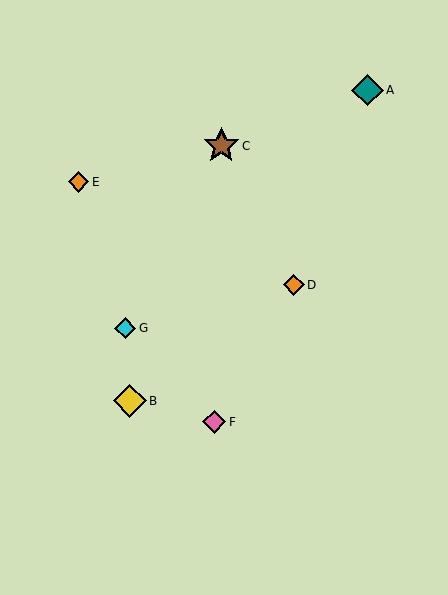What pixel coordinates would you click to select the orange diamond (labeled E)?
Click at (78, 182) to select the orange diamond E.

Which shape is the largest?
The brown star (labeled C) is the largest.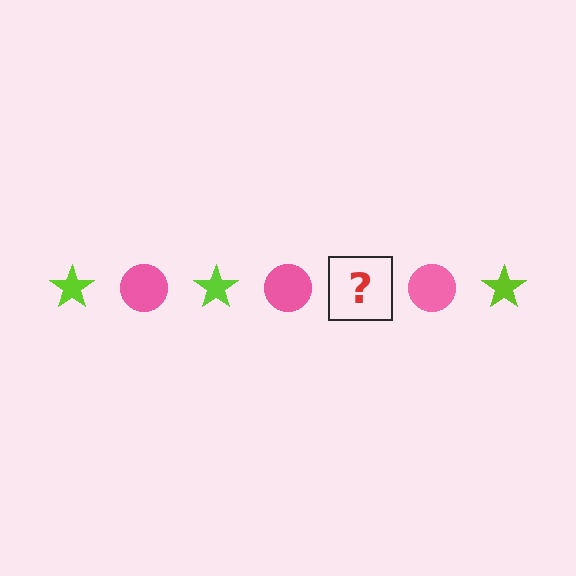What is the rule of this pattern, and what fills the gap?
The rule is that the pattern alternates between lime star and pink circle. The gap should be filled with a lime star.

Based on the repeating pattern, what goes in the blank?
The blank should be a lime star.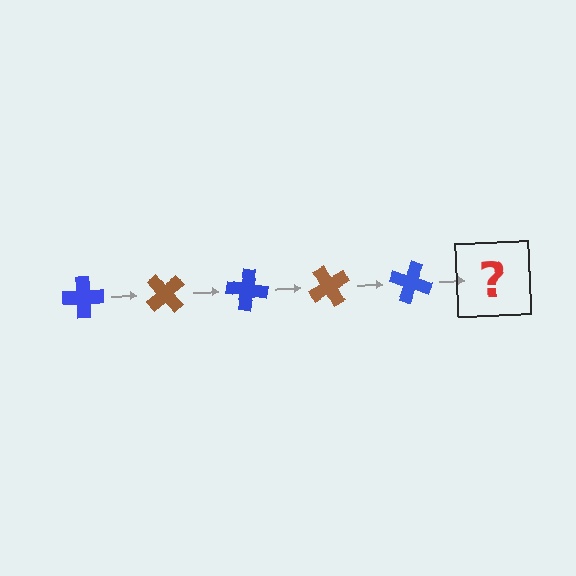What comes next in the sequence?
The next element should be a brown cross, rotated 250 degrees from the start.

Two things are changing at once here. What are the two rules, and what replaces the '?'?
The two rules are that it rotates 50 degrees each step and the color cycles through blue and brown. The '?' should be a brown cross, rotated 250 degrees from the start.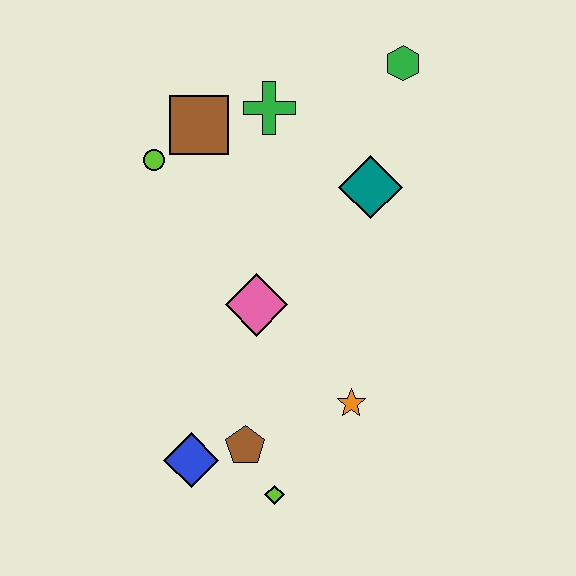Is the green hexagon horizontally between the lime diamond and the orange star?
No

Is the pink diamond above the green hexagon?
No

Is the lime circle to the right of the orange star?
No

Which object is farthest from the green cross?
The lime diamond is farthest from the green cross.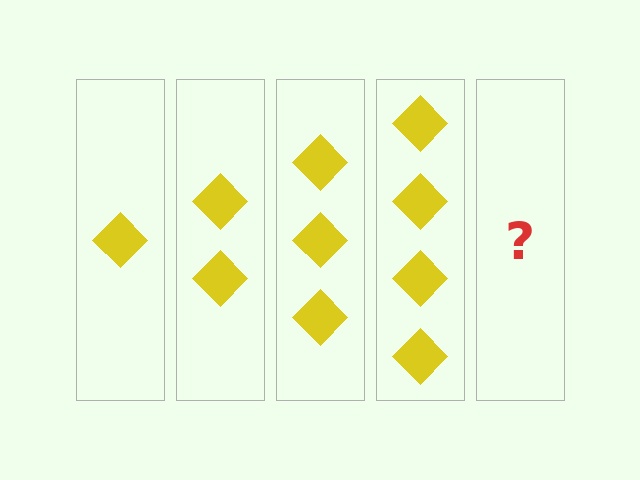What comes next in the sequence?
The next element should be 5 diamonds.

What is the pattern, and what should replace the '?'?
The pattern is that each step adds one more diamond. The '?' should be 5 diamonds.